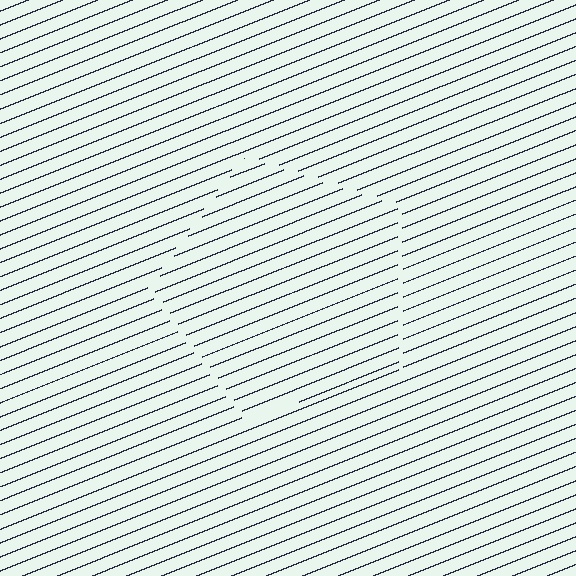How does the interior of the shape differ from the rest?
The interior of the shape contains the same grating, shifted by half a period — the contour is defined by the phase discontinuity where line-ends from the inner and outer gratings abut.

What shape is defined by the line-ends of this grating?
An illusory pentagon. The interior of the shape contains the same grating, shifted by half a period — the contour is defined by the phase discontinuity where line-ends from the inner and outer gratings abut.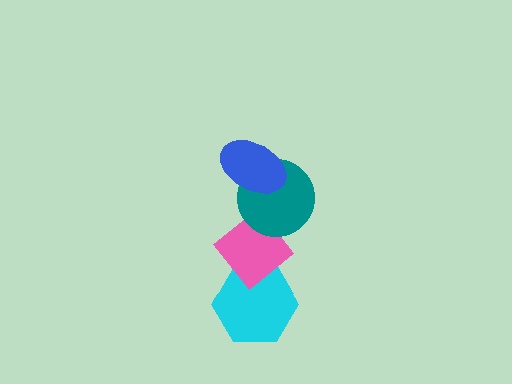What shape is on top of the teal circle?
The blue ellipse is on top of the teal circle.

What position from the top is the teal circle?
The teal circle is 2nd from the top.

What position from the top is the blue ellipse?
The blue ellipse is 1st from the top.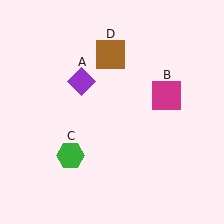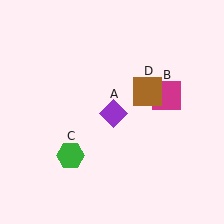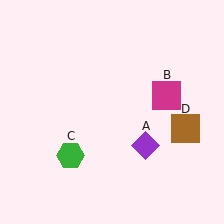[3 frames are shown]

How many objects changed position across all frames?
2 objects changed position: purple diamond (object A), brown square (object D).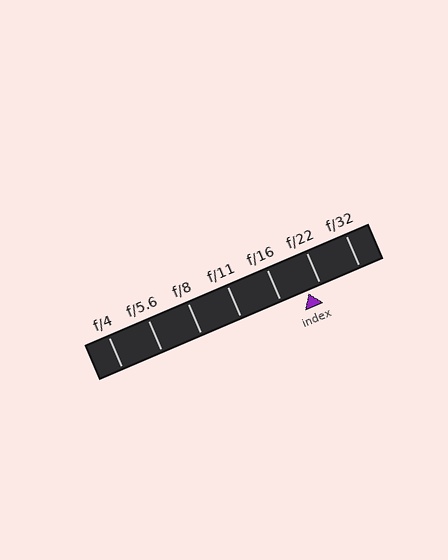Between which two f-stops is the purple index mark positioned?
The index mark is between f/16 and f/22.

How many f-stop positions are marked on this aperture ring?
There are 7 f-stop positions marked.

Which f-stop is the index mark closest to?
The index mark is closest to f/22.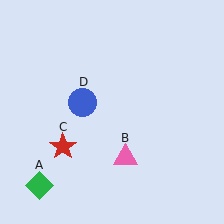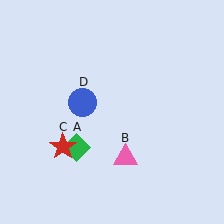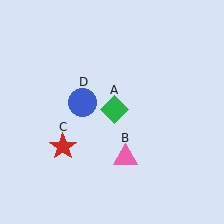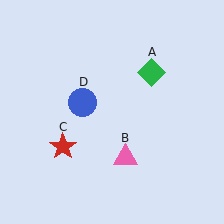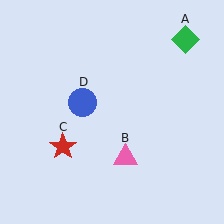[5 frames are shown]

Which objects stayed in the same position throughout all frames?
Pink triangle (object B) and red star (object C) and blue circle (object D) remained stationary.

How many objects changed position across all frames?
1 object changed position: green diamond (object A).